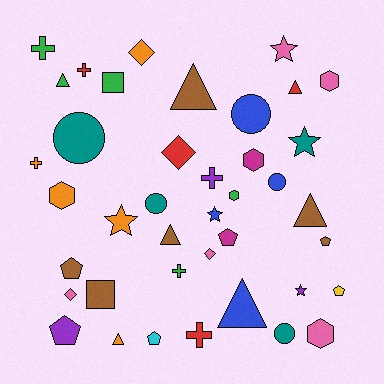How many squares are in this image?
There are 2 squares.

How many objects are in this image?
There are 40 objects.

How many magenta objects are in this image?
There are 2 magenta objects.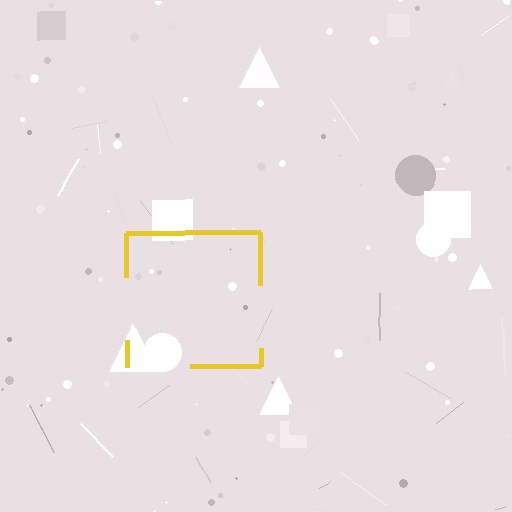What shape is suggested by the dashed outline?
The dashed outline suggests a square.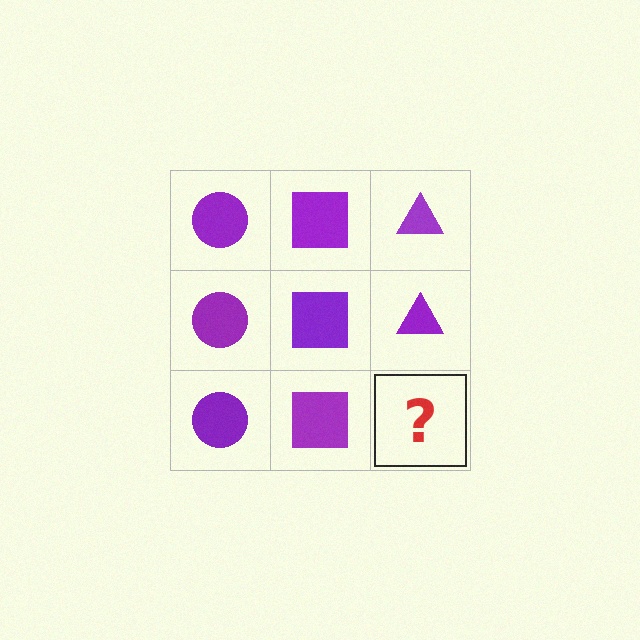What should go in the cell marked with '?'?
The missing cell should contain a purple triangle.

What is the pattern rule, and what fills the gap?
The rule is that each column has a consistent shape. The gap should be filled with a purple triangle.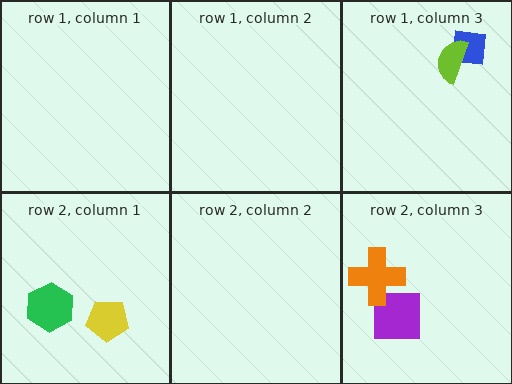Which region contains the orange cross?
The row 2, column 3 region.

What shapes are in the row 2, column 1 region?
The yellow pentagon, the green hexagon.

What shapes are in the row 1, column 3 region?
The blue square, the lime semicircle.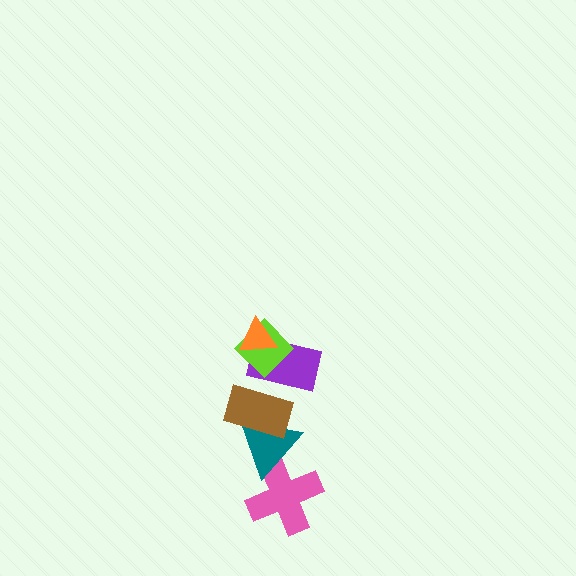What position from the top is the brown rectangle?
The brown rectangle is 4th from the top.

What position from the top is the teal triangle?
The teal triangle is 5th from the top.